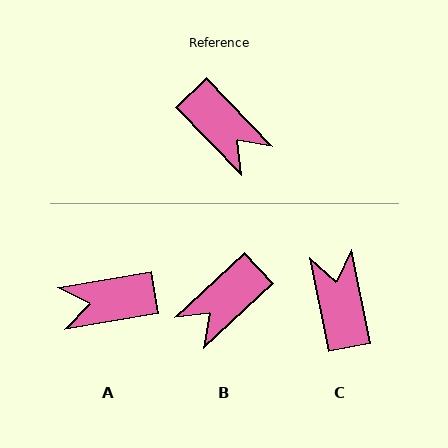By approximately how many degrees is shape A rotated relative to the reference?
Approximately 124 degrees clockwise.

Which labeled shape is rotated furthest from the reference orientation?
C, about 147 degrees away.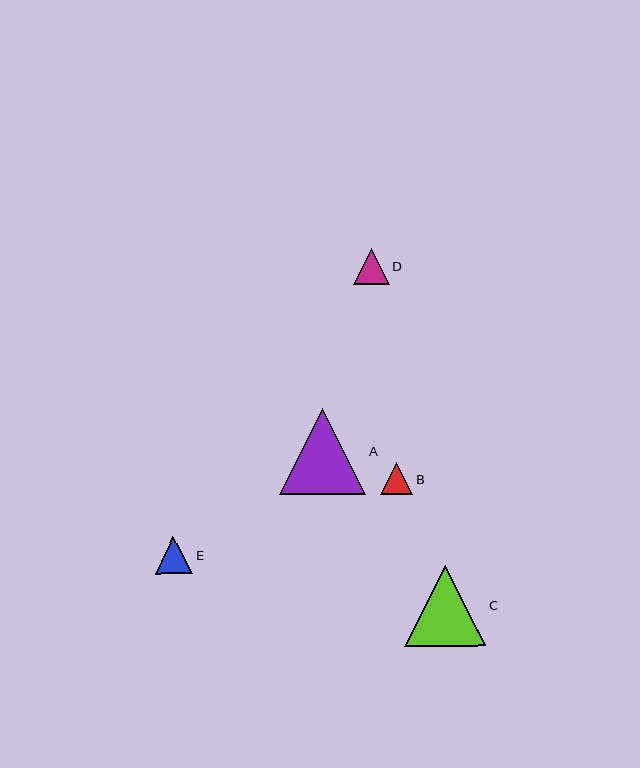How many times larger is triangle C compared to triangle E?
Triangle C is approximately 2.2 times the size of triangle E.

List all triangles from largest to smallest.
From largest to smallest: A, C, E, D, B.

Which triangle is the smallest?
Triangle B is the smallest with a size of approximately 32 pixels.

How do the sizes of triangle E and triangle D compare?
Triangle E and triangle D are approximately the same size.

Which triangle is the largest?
Triangle A is the largest with a size of approximately 86 pixels.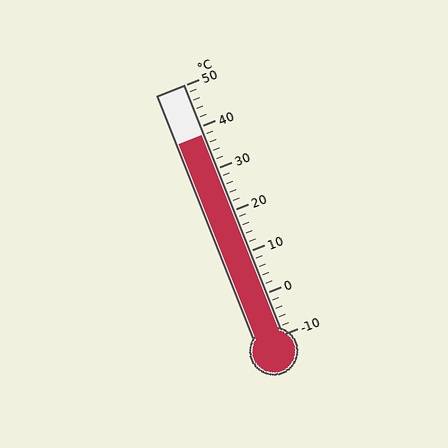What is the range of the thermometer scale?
The thermometer scale ranges from -10°C to 50°C.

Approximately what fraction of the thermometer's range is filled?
The thermometer is filled to approximately 80% of its range.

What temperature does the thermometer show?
The thermometer shows approximately 38°C.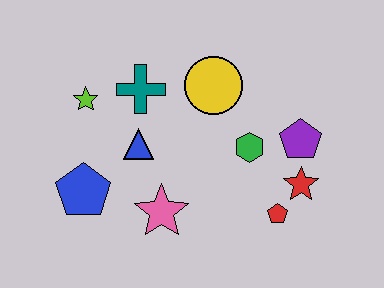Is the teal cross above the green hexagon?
Yes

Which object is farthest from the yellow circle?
The blue pentagon is farthest from the yellow circle.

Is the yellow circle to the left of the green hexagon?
Yes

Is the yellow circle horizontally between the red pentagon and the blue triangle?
Yes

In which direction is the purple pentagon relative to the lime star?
The purple pentagon is to the right of the lime star.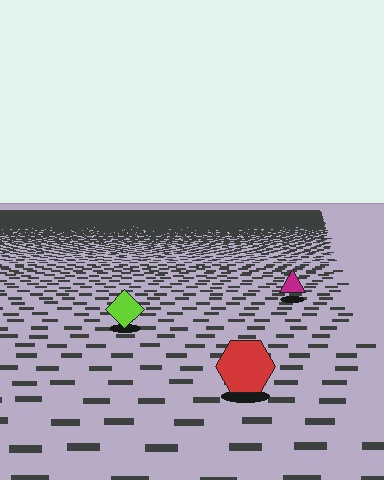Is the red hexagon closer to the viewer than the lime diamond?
Yes. The red hexagon is closer — you can tell from the texture gradient: the ground texture is coarser near it.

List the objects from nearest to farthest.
From nearest to farthest: the red hexagon, the lime diamond, the magenta triangle.